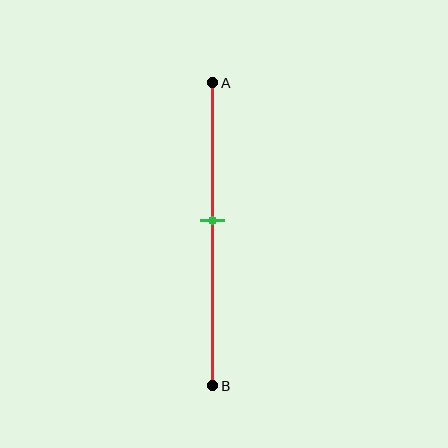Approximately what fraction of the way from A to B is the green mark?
The green mark is approximately 45% of the way from A to B.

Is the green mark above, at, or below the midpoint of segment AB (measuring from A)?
The green mark is above the midpoint of segment AB.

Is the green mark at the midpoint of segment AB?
No, the mark is at about 45% from A, not at the 50% midpoint.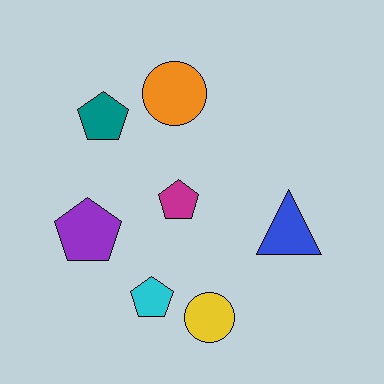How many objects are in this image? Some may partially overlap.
There are 7 objects.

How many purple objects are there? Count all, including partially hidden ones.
There is 1 purple object.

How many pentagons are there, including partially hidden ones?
There are 4 pentagons.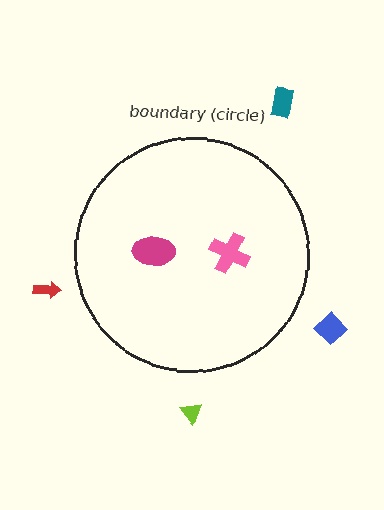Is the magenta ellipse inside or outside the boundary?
Inside.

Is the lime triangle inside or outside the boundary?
Outside.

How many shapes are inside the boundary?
2 inside, 4 outside.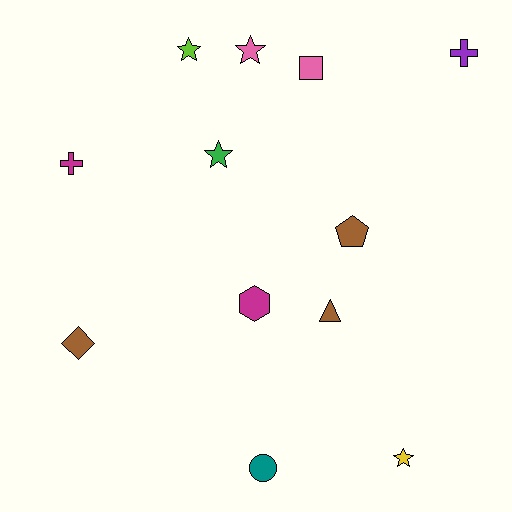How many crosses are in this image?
There are 2 crosses.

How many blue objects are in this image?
There are no blue objects.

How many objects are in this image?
There are 12 objects.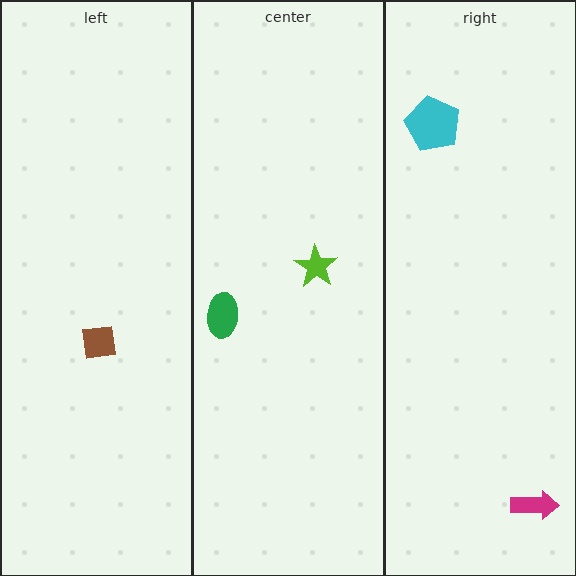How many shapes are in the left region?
1.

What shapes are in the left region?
The brown square.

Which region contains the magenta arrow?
The right region.